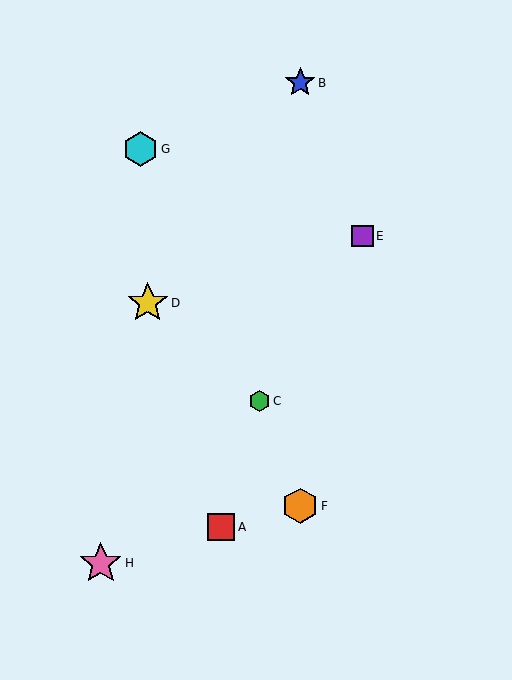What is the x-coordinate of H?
Object H is at x≈101.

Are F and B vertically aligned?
Yes, both are at x≈300.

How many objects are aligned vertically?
2 objects (B, F) are aligned vertically.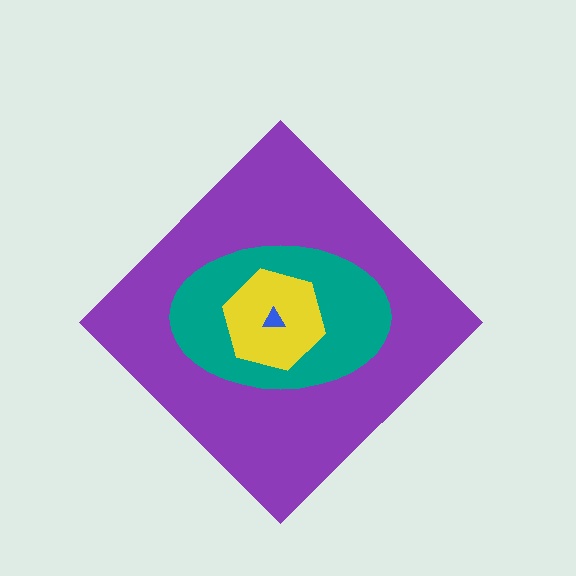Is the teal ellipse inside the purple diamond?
Yes.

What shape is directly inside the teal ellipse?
The yellow hexagon.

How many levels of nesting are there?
4.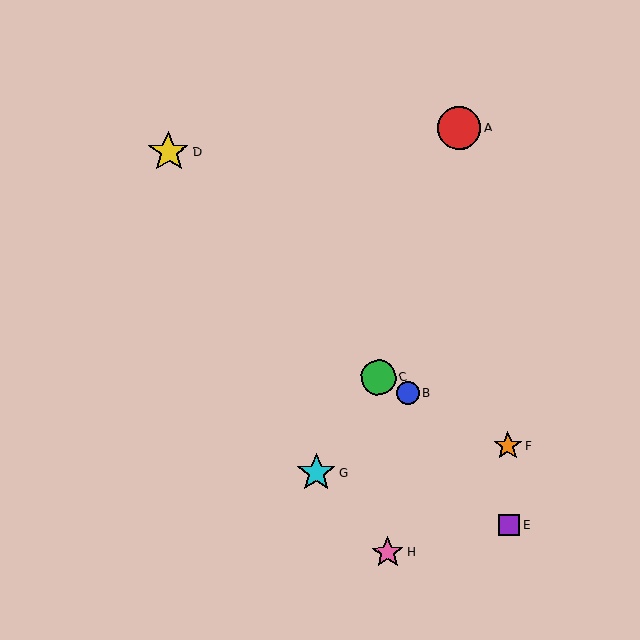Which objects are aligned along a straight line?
Objects B, C, F are aligned along a straight line.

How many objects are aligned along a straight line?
3 objects (B, C, F) are aligned along a straight line.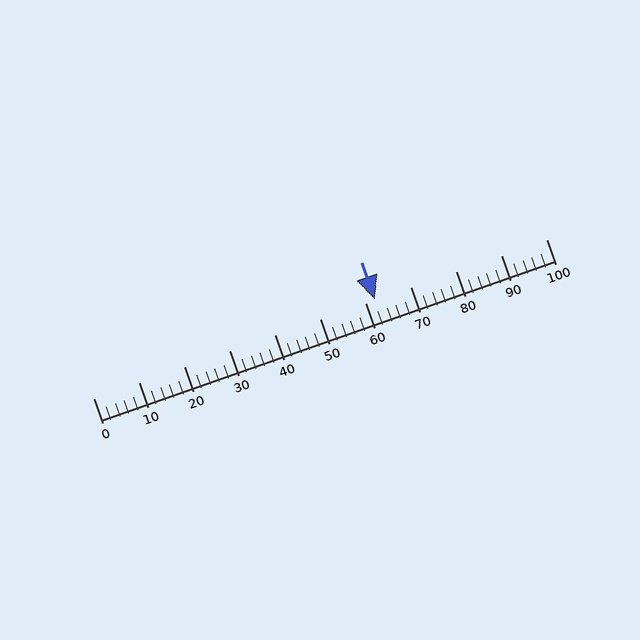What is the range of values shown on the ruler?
The ruler shows values from 0 to 100.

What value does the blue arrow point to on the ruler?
The blue arrow points to approximately 62.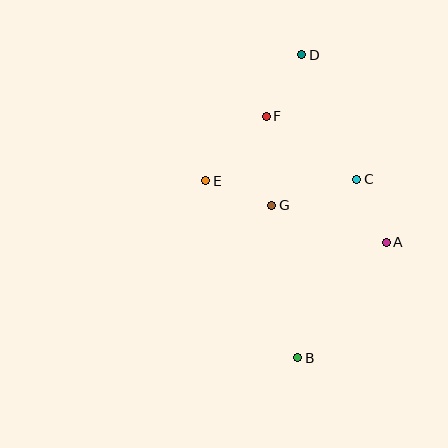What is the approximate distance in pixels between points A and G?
The distance between A and G is approximately 120 pixels.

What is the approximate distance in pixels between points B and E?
The distance between B and E is approximately 200 pixels.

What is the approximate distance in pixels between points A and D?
The distance between A and D is approximately 206 pixels.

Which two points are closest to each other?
Points A and C are closest to each other.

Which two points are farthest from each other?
Points B and D are farthest from each other.